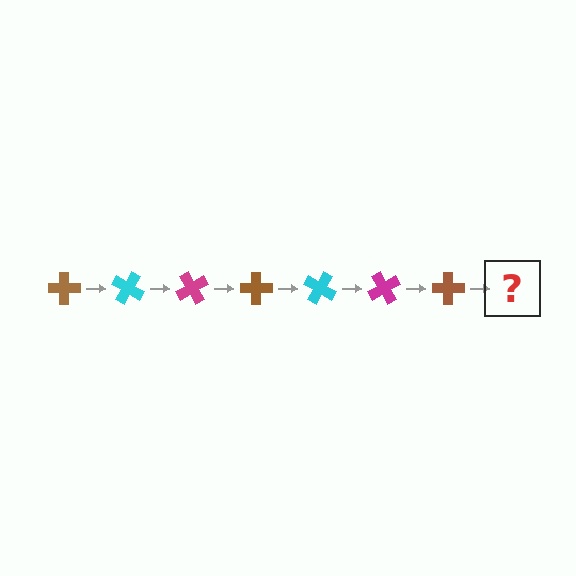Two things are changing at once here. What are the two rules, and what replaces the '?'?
The two rules are that it rotates 30 degrees each step and the color cycles through brown, cyan, and magenta. The '?' should be a cyan cross, rotated 210 degrees from the start.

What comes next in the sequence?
The next element should be a cyan cross, rotated 210 degrees from the start.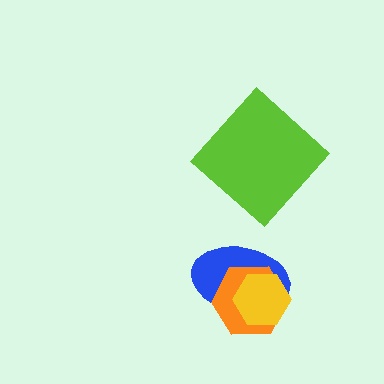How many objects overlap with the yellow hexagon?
2 objects overlap with the yellow hexagon.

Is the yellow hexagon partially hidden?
No, no other shape covers it.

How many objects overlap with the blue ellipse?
2 objects overlap with the blue ellipse.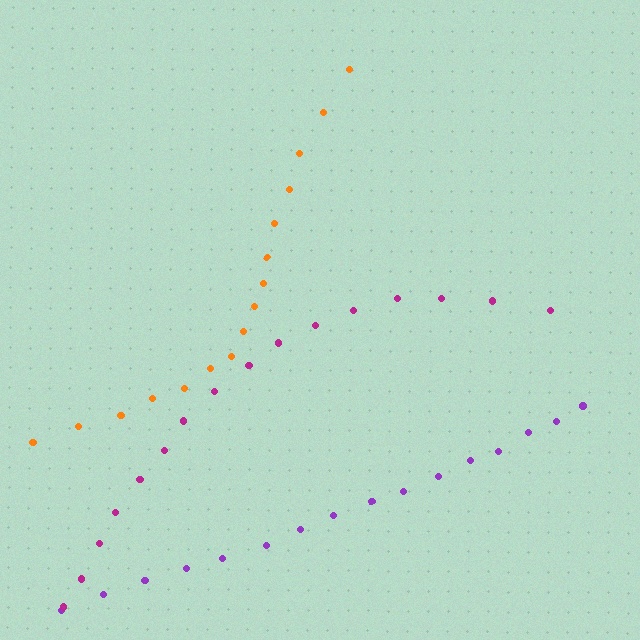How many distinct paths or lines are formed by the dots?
There are 3 distinct paths.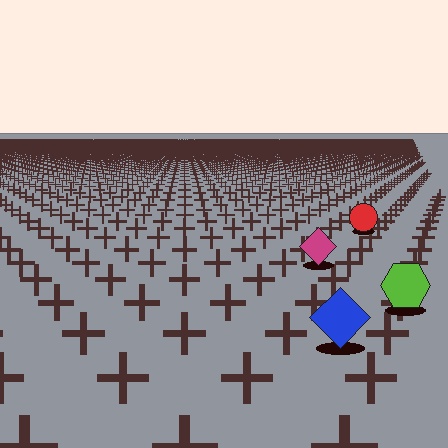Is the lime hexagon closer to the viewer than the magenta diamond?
Yes. The lime hexagon is closer — you can tell from the texture gradient: the ground texture is coarser near it.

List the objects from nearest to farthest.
From nearest to farthest: the blue diamond, the lime hexagon, the magenta diamond, the red circle.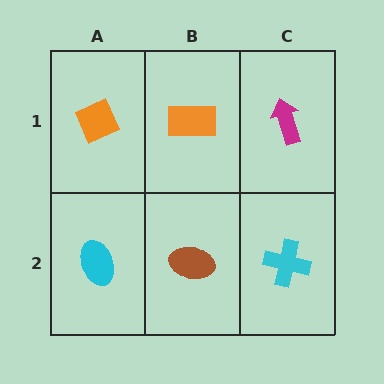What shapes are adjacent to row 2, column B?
An orange rectangle (row 1, column B), a cyan ellipse (row 2, column A), a cyan cross (row 2, column C).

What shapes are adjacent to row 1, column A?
A cyan ellipse (row 2, column A), an orange rectangle (row 1, column B).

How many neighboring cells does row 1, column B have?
3.